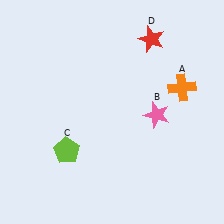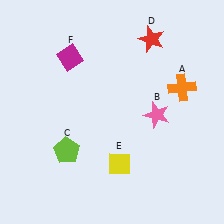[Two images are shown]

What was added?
A yellow diamond (E), a magenta diamond (F) were added in Image 2.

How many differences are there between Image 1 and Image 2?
There are 2 differences between the two images.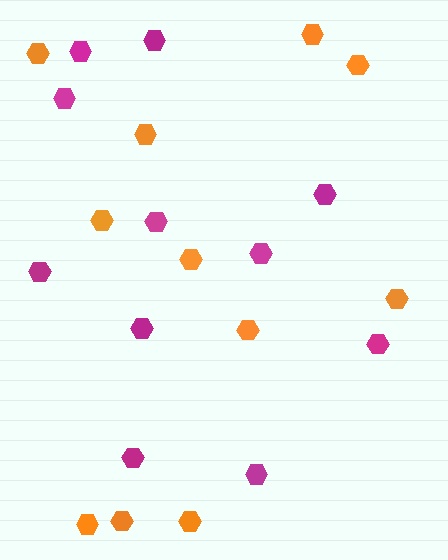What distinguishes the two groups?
There are 2 groups: one group of orange hexagons (11) and one group of magenta hexagons (11).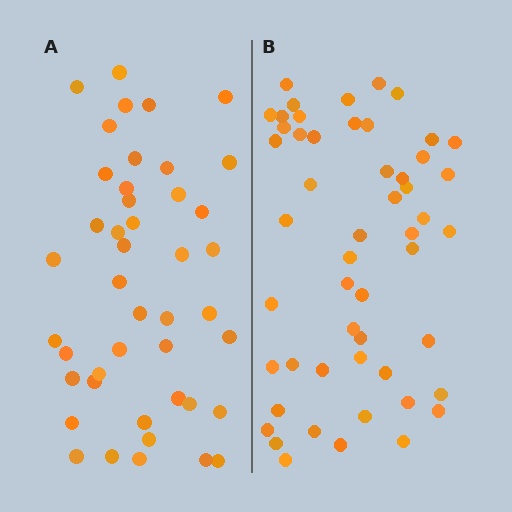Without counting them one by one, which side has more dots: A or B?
Region B (the right region) has more dots.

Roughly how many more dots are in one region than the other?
Region B has roughly 8 or so more dots than region A.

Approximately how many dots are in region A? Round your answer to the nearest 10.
About 40 dots. (The exact count is 44, which rounds to 40.)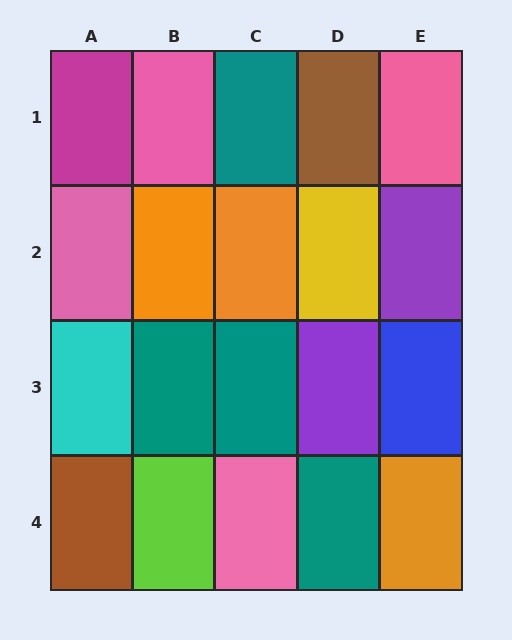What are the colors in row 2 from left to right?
Pink, orange, orange, yellow, purple.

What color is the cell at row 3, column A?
Cyan.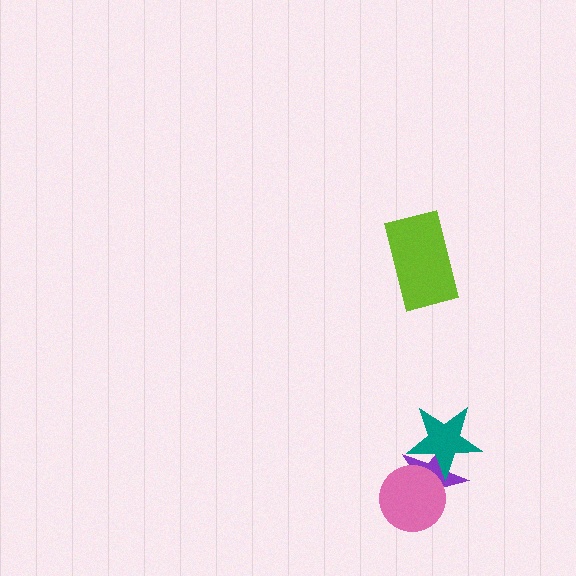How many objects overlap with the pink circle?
1 object overlaps with the pink circle.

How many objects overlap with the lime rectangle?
0 objects overlap with the lime rectangle.